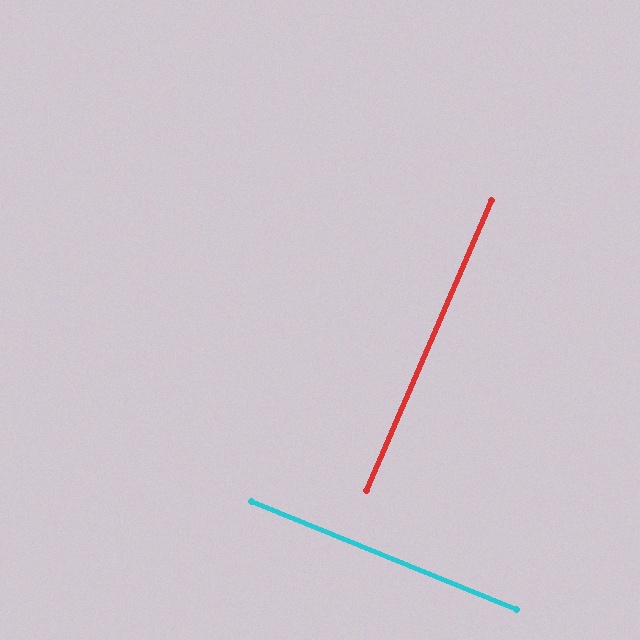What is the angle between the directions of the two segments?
Approximately 89 degrees.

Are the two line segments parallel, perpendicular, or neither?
Perpendicular — they meet at approximately 89°.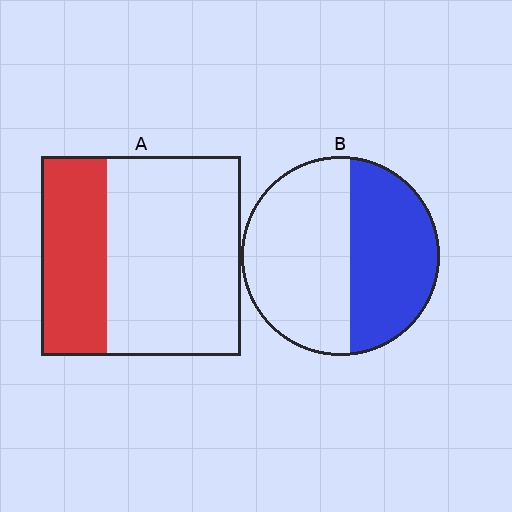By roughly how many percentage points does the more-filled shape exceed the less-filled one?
By roughly 10 percentage points (B over A).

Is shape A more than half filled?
No.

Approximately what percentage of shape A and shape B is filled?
A is approximately 35% and B is approximately 45%.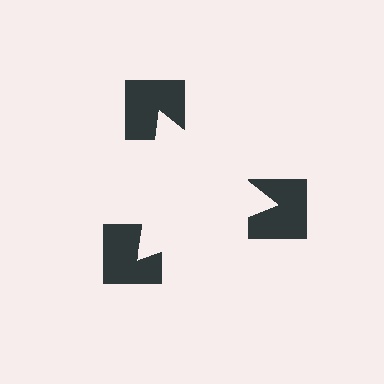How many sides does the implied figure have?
3 sides.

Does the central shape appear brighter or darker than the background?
It typically appears slightly brighter than the background, even though no actual brightness change is drawn.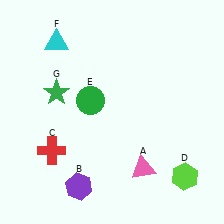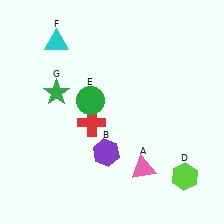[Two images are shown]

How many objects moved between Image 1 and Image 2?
2 objects moved between the two images.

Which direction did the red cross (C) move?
The red cross (C) moved right.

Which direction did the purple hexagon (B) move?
The purple hexagon (B) moved up.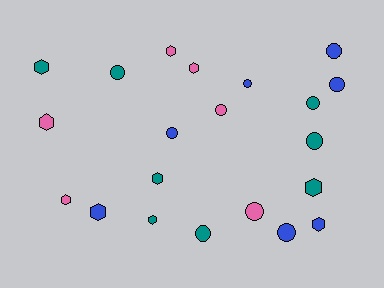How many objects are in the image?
There are 21 objects.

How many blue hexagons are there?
There are 2 blue hexagons.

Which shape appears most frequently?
Circle, with 11 objects.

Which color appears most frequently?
Teal, with 8 objects.